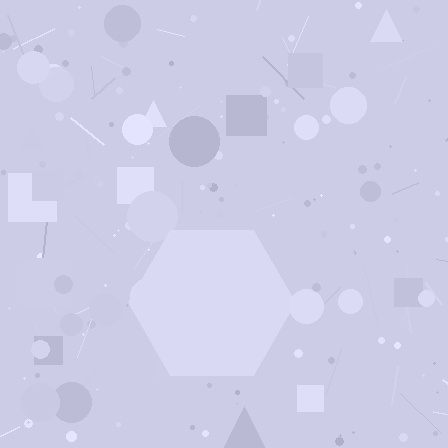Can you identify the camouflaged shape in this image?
The camouflaged shape is a hexagon.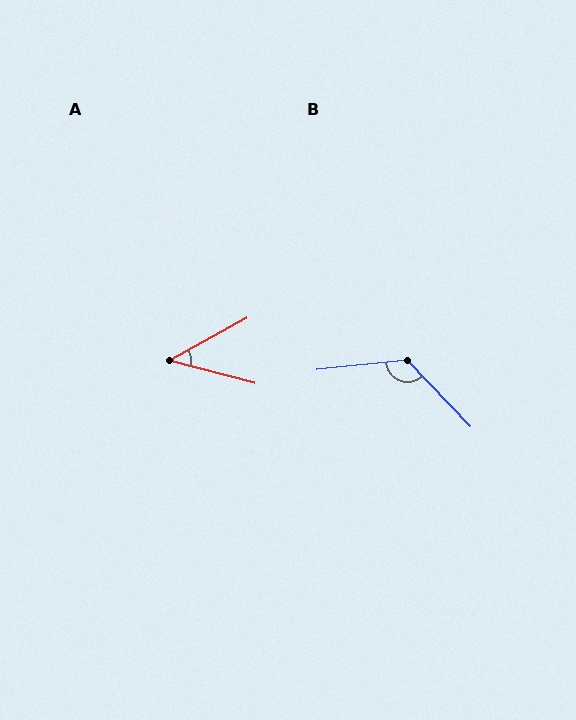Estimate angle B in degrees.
Approximately 127 degrees.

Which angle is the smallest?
A, at approximately 43 degrees.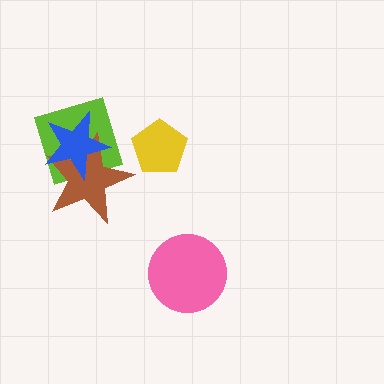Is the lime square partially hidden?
Yes, it is partially covered by another shape.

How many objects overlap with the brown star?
2 objects overlap with the brown star.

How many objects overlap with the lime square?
2 objects overlap with the lime square.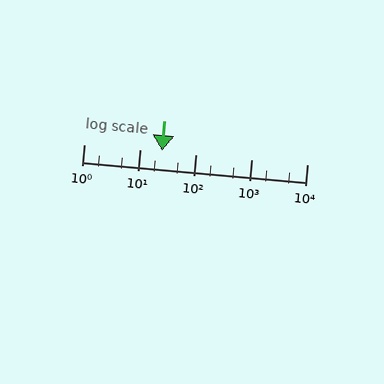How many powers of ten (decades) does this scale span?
The scale spans 4 decades, from 1 to 10000.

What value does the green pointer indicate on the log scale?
The pointer indicates approximately 25.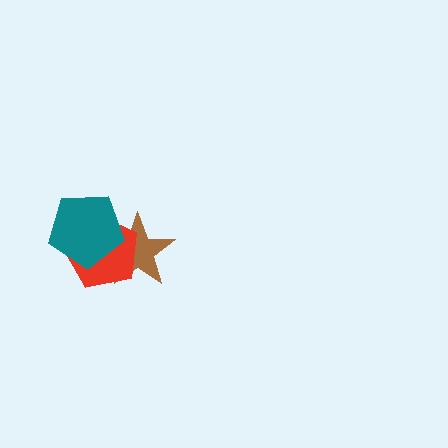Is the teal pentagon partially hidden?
No, no other shape covers it.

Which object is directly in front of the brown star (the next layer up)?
The red pentagon is directly in front of the brown star.